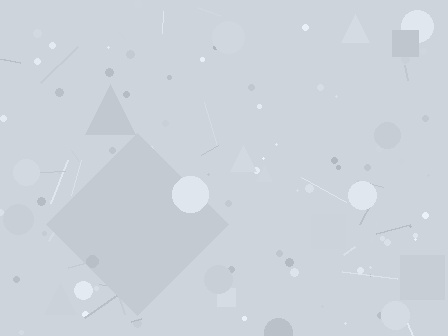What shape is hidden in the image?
A diamond is hidden in the image.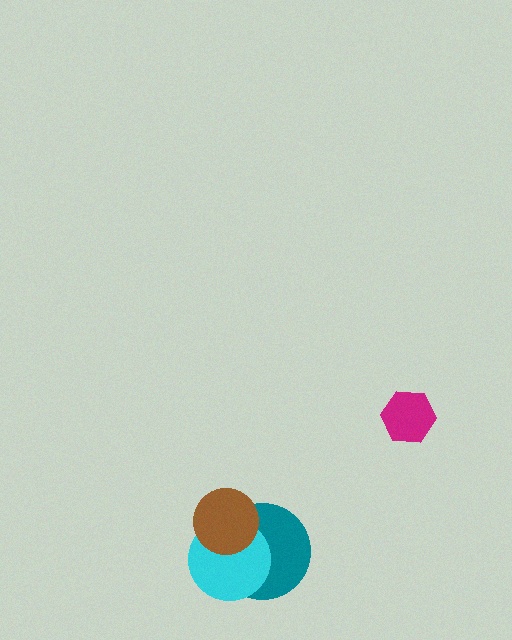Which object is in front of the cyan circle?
The brown circle is in front of the cyan circle.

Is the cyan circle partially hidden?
Yes, it is partially covered by another shape.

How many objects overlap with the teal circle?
2 objects overlap with the teal circle.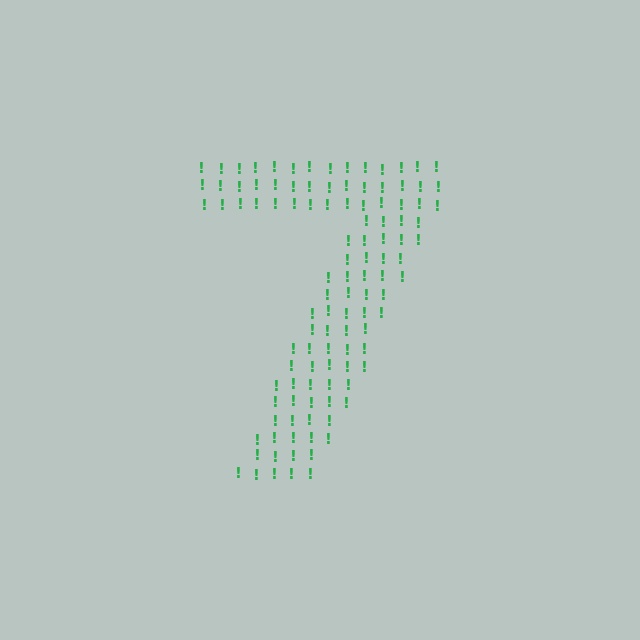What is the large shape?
The large shape is the digit 7.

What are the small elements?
The small elements are exclamation marks.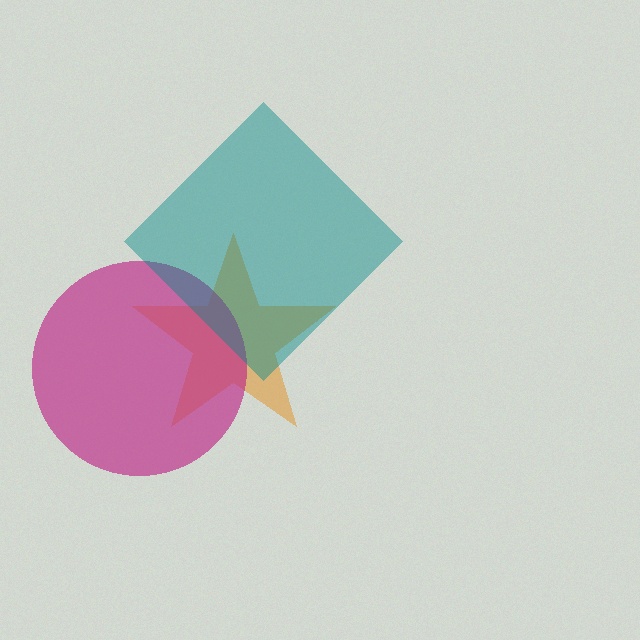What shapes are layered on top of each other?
The layered shapes are: an orange star, a magenta circle, a teal diamond.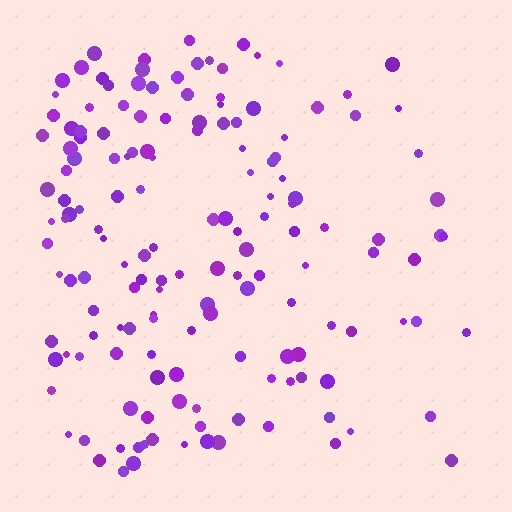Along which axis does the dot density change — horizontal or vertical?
Horizontal.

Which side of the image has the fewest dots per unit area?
The right.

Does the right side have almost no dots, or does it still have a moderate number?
Still a moderate number, just noticeably fewer than the left.